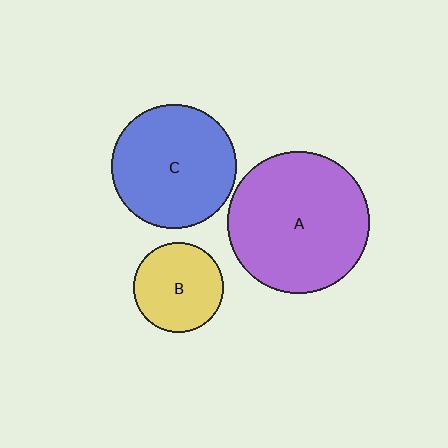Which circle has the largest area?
Circle A (purple).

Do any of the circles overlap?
No, none of the circles overlap.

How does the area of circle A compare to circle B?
Approximately 2.5 times.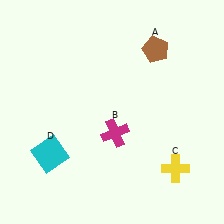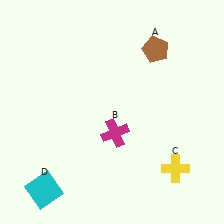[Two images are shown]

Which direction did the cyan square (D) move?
The cyan square (D) moved down.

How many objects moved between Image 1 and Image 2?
1 object moved between the two images.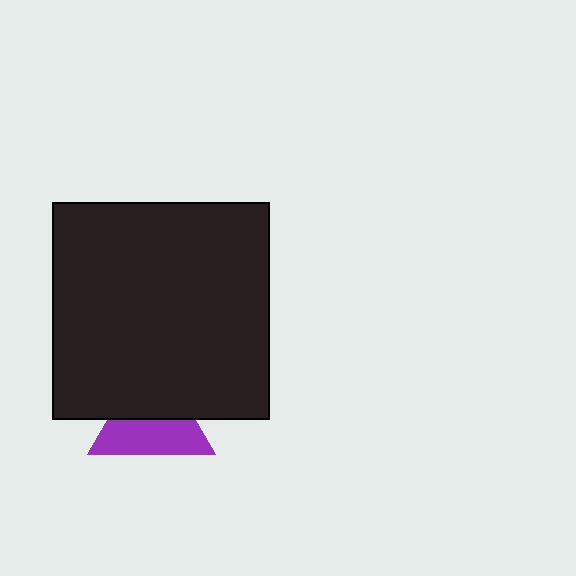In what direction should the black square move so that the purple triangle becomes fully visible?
The black square should move up. That is the shortest direction to clear the overlap and leave the purple triangle fully visible.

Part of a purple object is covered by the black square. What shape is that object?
It is a triangle.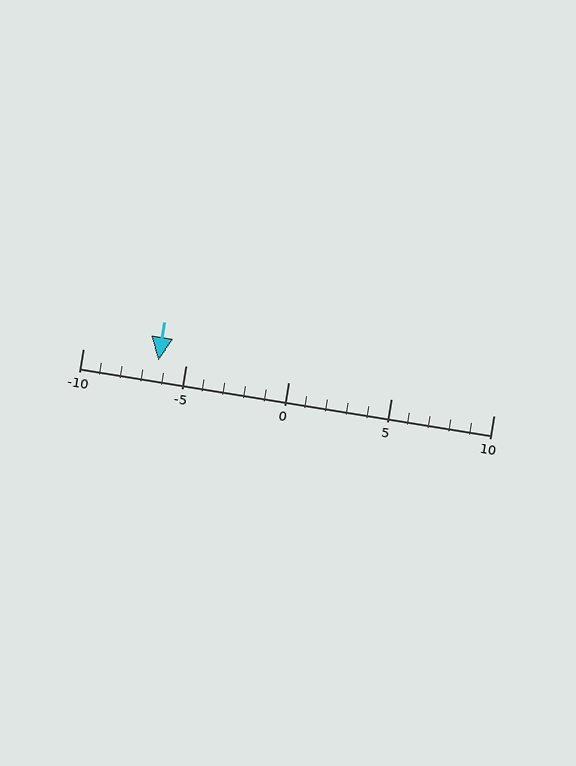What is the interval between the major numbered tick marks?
The major tick marks are spaced 5 units apart.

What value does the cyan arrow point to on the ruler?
The cyan arrow points to approximately -6.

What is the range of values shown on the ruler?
The ruler shows values from -10 to 10.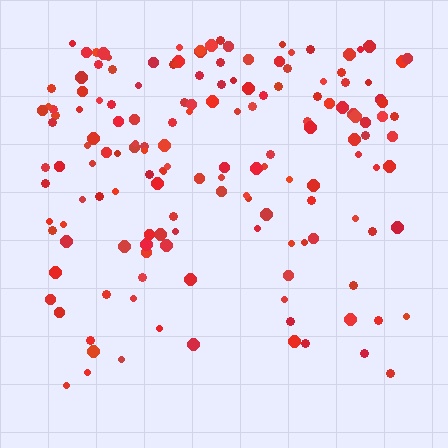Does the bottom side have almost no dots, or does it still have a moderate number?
Still a moderate number, just noticeably fewer than the top.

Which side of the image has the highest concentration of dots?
The top.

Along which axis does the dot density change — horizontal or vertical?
Vertical.